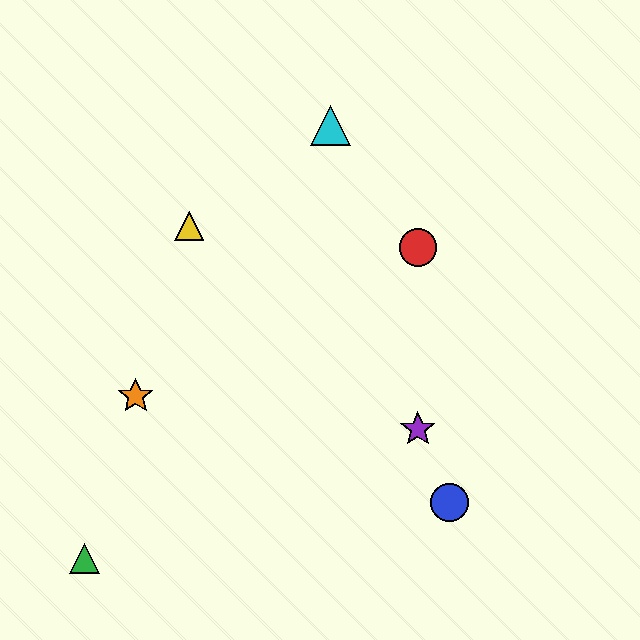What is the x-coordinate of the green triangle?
The green triangle is at x≈84.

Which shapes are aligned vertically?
The red circle, the purple star are aligned vertically.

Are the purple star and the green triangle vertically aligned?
No, the purple star is at x≈418 and the green triangle is at x≈84.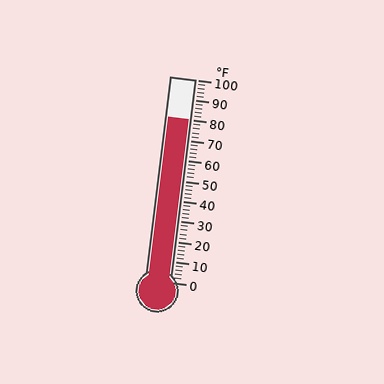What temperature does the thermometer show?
The thermometer shows approximately 80°F.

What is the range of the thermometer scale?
The thermometer scale ranges from 0°F to 100°F.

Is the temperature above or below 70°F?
The temperature is above 70°F.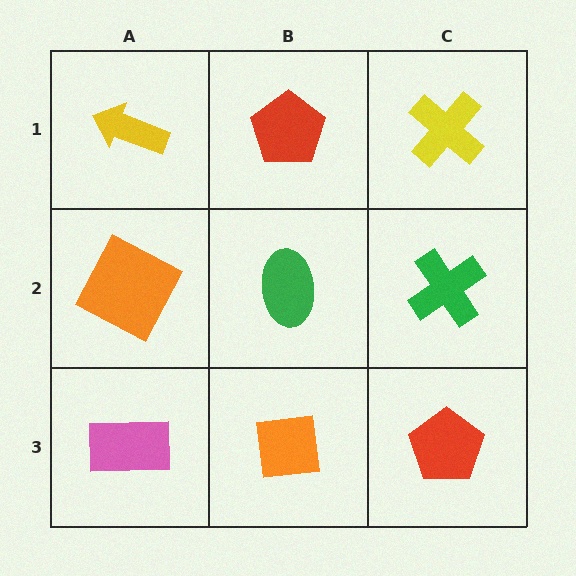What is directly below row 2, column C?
A red pentagon.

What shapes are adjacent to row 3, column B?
A green ellipse (row 2, column B), a pink rectangle (row 3, column A), a red pentagon (row 3, column C).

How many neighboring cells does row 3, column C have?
2.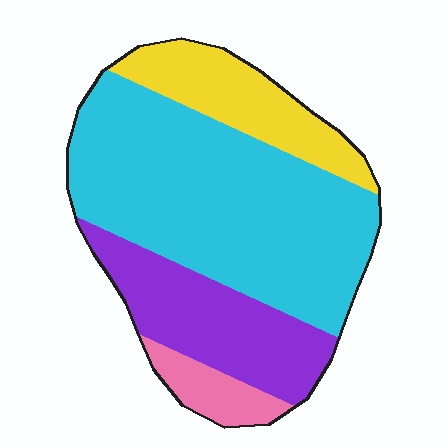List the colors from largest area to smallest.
From largest to smallest: cyan, purple, yellow, pink.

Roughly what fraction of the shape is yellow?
Yellow takes up about one sixth (1/6) of the shape.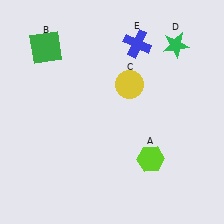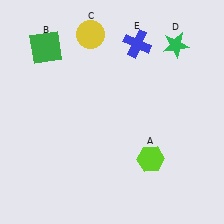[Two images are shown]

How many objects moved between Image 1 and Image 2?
1 object moved between the two images.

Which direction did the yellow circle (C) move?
The yellow circle (C) moved up.